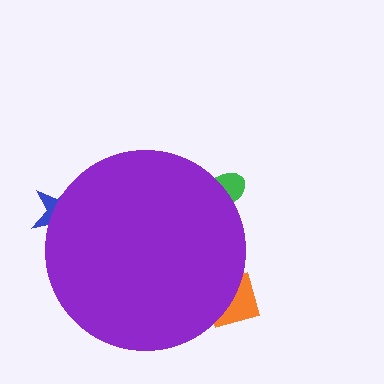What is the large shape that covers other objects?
A purple circle.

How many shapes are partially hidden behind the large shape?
3 shapes are partially hidden.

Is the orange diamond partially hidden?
Yes, the orange diamond is partially hidden behind the purple circle.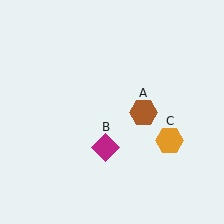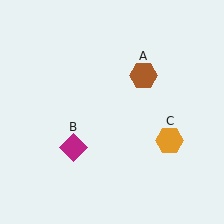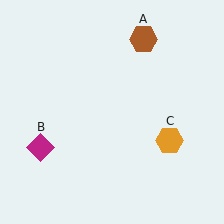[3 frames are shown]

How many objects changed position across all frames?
2 objects changed position: brown hexagon (object A), magenta diamond (object B).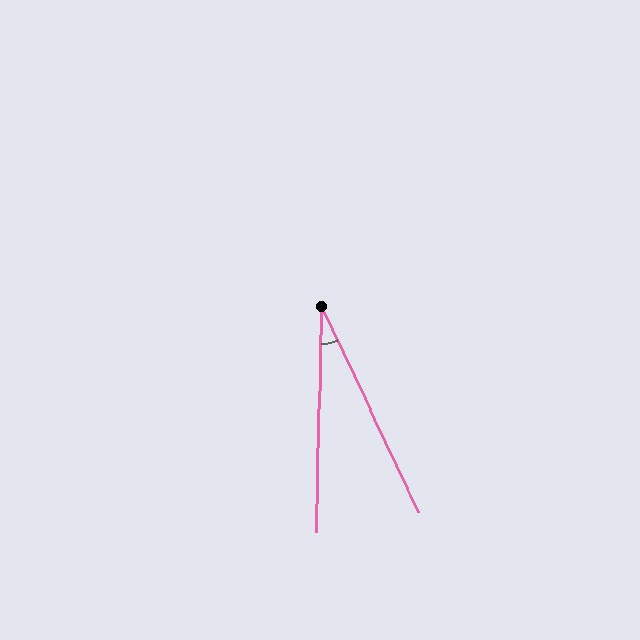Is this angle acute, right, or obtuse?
It is acute.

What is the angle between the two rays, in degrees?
Approximately 27 degrees.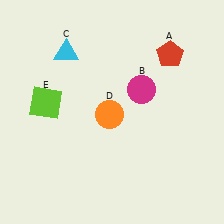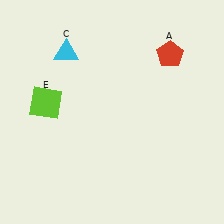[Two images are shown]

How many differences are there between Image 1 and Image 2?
There are 2 differences between the two images.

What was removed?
The magenta circle (B), the orange circle (D) were removed in Image 2.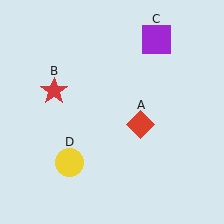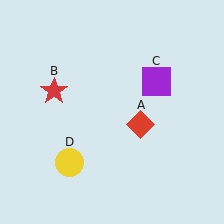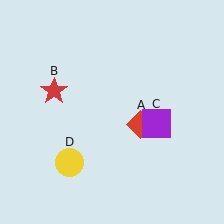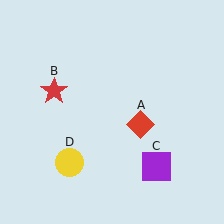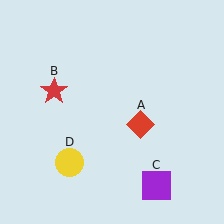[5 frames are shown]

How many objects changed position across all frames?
1 object changed position: purple square (object C).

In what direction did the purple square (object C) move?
The purple square (object C) moved down.